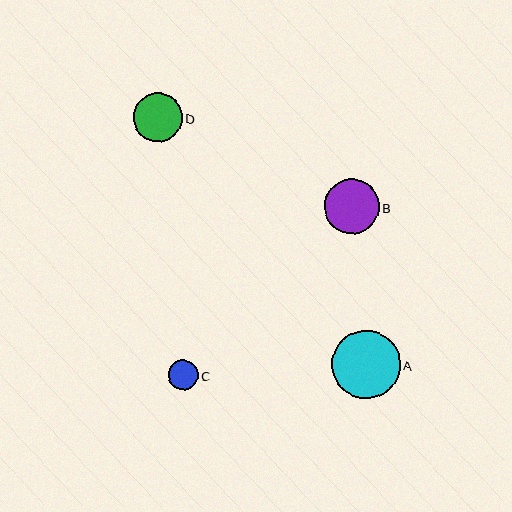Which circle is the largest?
Circle A is the largest with a size of approximately 68 pixels.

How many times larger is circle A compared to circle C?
Circle A is approximately 2.3 times the size of circle C.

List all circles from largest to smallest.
From largest to smallest: A, B, D, C.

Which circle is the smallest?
Circle C is the smallest with a size of approximately 30 pixels.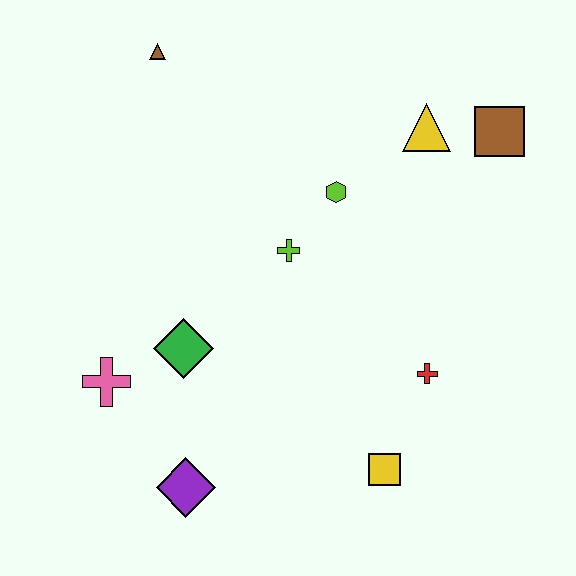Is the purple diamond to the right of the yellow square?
No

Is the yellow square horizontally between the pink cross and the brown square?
Yes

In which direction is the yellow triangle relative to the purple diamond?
The yellow triangle is above the purple diamond.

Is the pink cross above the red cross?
No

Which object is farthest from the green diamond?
The brown square is farthest from the green diamond.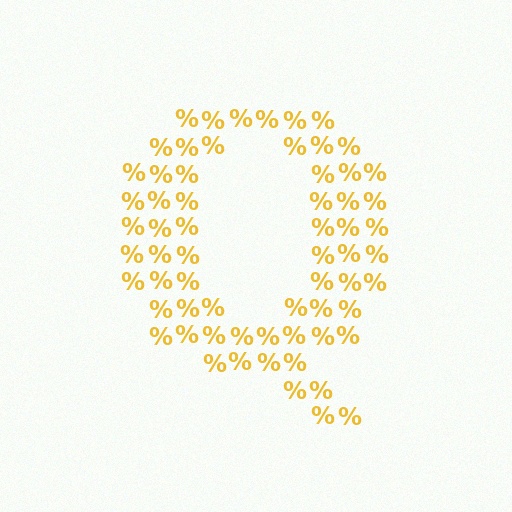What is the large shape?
The large shape is the letter Q.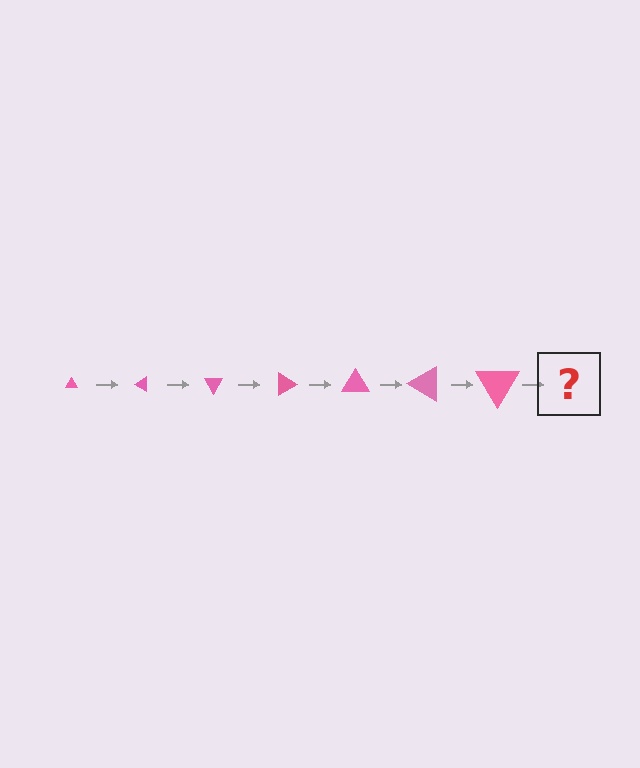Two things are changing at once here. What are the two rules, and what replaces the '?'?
The two rules are that the triangle grows larger each step and it rotates 30 degrees each step. The '?' should be a triangle, larger than the previous one and rotated 210 degrees from the start.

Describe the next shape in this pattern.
It should be a triangle, larger than the previous one and rotated 210 degrees from the start.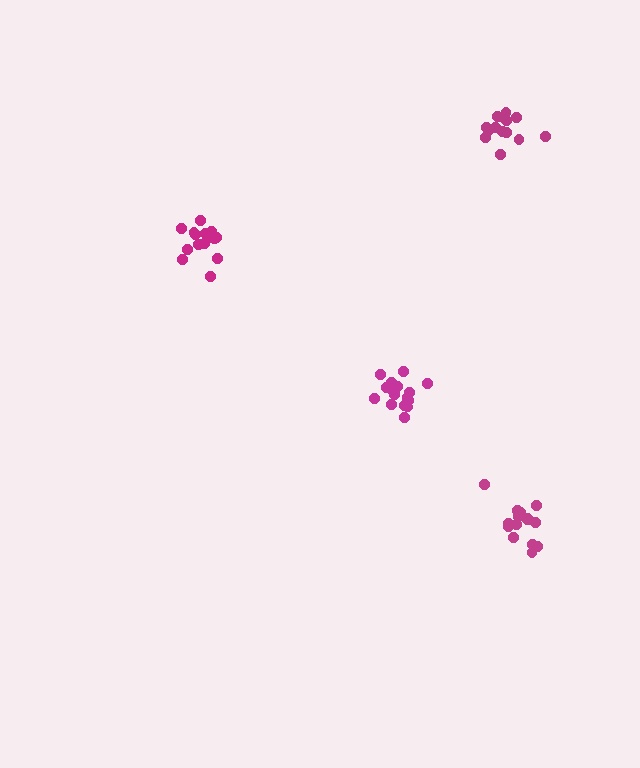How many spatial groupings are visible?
There are 4 spatial groupings.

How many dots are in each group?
Group 1: 16 dots, Group 2: 15 dots, Group 3: 17 dots, Group 4: 14 dots (62 total).